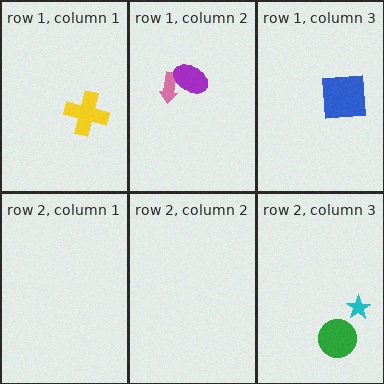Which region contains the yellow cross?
The row 1, column 1 region.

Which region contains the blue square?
The row 1, column 3 region.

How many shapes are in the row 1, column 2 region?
2.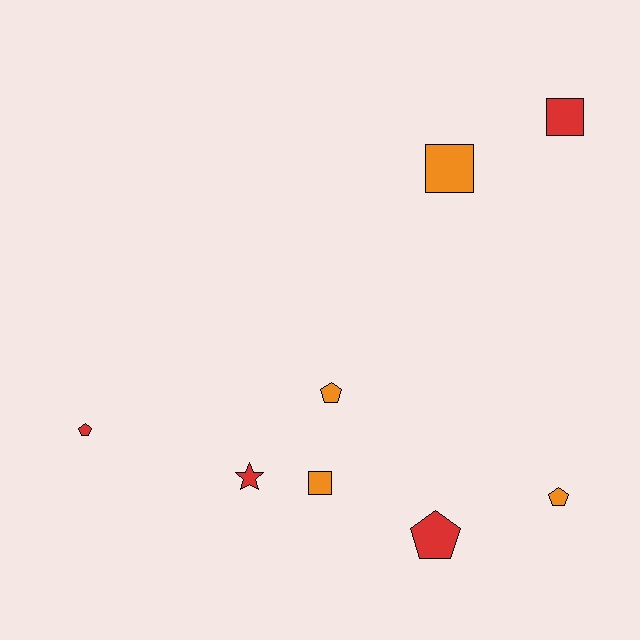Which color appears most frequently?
Orange, with 4 objects.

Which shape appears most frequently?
Pentagon, with 4 objects.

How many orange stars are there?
There are no orange stars.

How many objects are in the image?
There are 8 objects.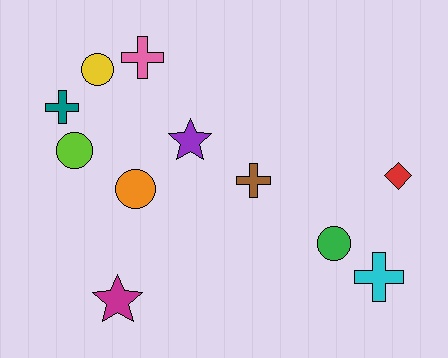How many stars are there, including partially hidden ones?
There are 2 stars.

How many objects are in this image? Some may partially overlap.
There are 11 objects.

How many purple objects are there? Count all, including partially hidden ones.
There is 1 purple object.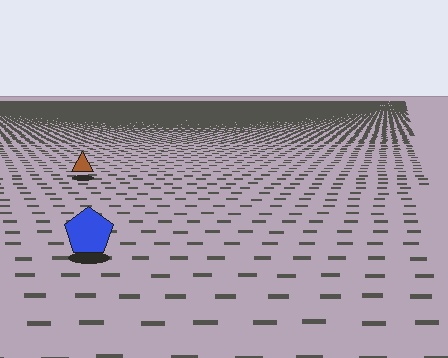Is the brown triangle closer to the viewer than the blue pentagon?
No. The blue pentagon is closer — you can tell from the texture gradient: the ground texture is coarser near it.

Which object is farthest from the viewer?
The brown triangle is farthest from the viewer. It appears smaller and the ground texture around it is denser.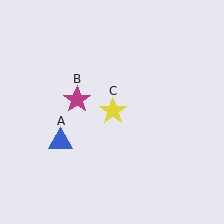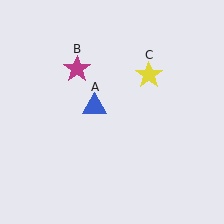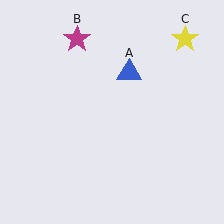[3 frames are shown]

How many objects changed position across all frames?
3 objects changed position: blue triangle (object A), magenta star (object B), yellow star (object C).